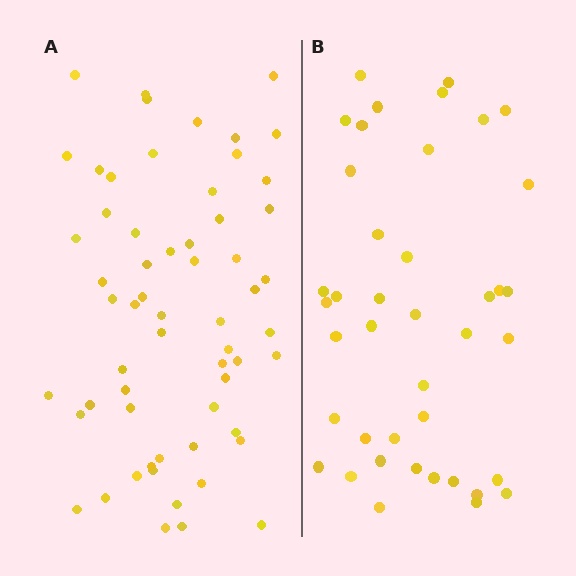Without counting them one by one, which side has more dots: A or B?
Region A (the left region) has more dots.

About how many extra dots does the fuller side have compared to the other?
Region A has approximately 20 more dots than region B.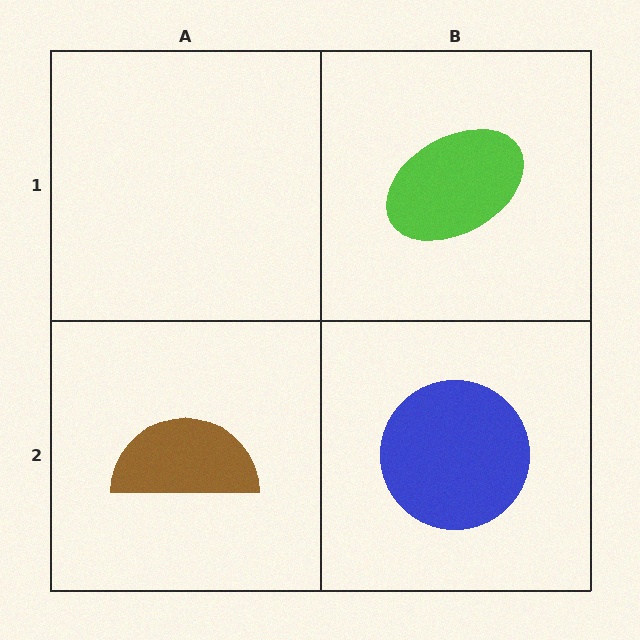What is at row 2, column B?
A blue circle.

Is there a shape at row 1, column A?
No, that cell is empty.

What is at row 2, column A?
A brown semicircle.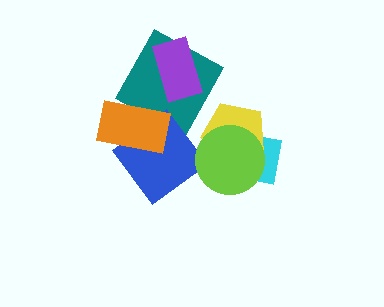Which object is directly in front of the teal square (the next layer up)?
The purple rectangle is directly in front of the teal square.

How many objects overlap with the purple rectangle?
1 object overlaps with the purple rectangle.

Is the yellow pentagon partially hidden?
Yes, it is partially covered by another shape.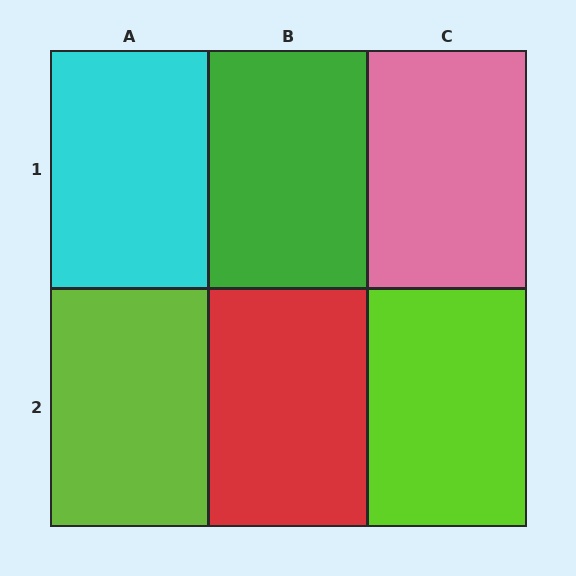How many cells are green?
1 cell is green.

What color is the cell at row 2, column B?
Red.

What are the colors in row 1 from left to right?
Cyan, green, pink.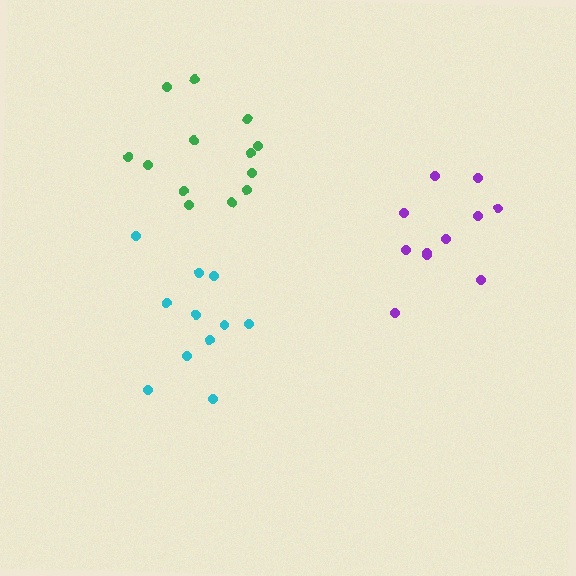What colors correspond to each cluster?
The clusters are colored: green, purple, cyan.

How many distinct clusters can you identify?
There are 3 distinct clusters.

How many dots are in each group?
Group 1: 13 dots, Group 2: 11 dots, Group 3: 11 dots (35 total).